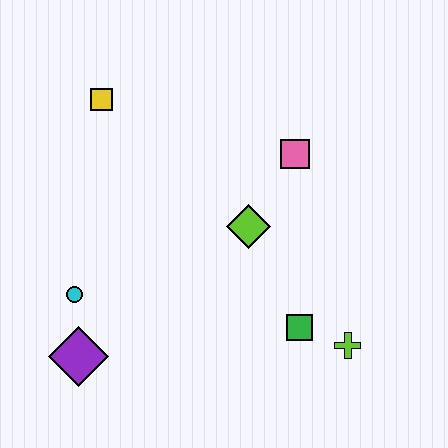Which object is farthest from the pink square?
The purple diamond is farthest from the pink square.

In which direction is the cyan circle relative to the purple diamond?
The cyan circle is above the purple diamond.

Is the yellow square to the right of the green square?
No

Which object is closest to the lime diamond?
The pink square is closest to the lime diamond.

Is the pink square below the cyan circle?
No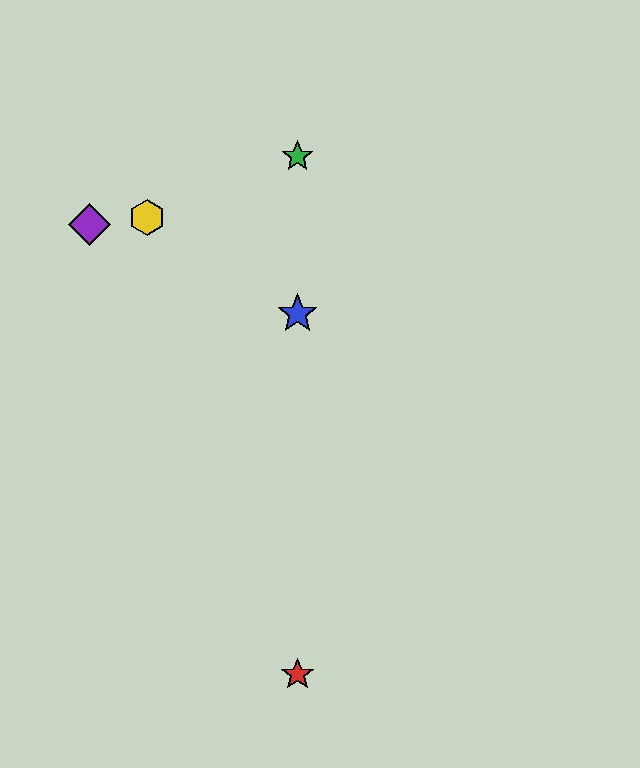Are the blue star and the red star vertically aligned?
Yes, both are at x≈298.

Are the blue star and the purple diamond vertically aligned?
No, the blue star is at x≈298 and the purple diamond is at x≈90.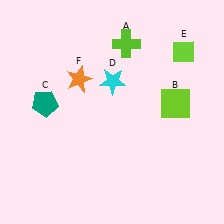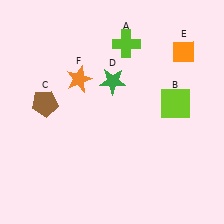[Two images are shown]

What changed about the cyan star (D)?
In Image 1, D is cyan. In Image 2, it changed to green.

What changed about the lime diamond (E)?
In Image 1, E is lime. In Image 2, it changed to orange.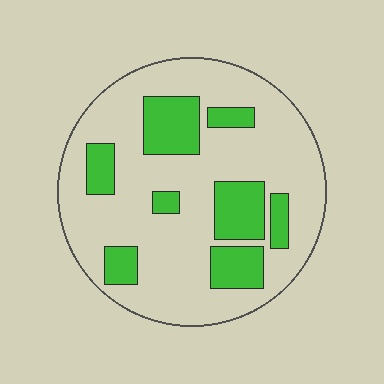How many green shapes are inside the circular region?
8.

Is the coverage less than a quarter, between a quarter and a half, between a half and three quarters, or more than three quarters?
Less than a quarter.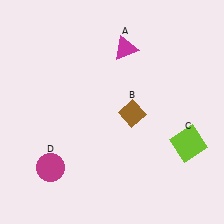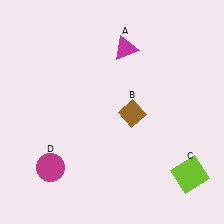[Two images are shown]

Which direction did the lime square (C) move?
The lime square (C) moved down.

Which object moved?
The lime square (C) moved down.